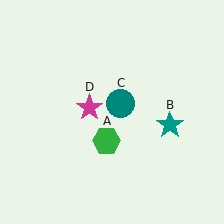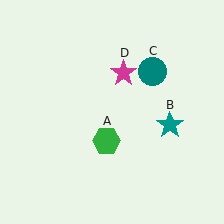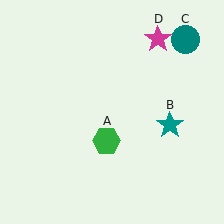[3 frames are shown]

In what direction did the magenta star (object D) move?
The magenta star (object D) moved up and to the right.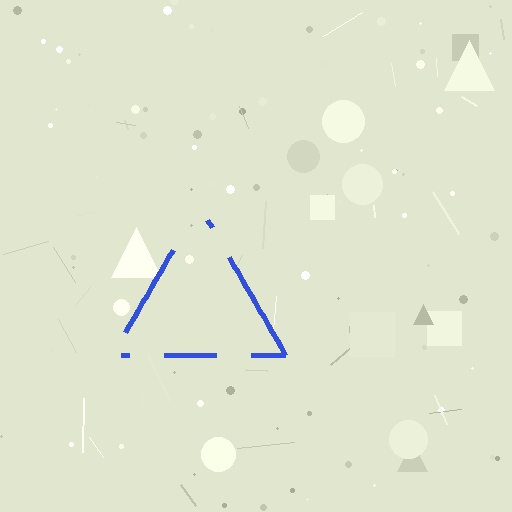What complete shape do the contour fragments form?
The contour fragments form a triangle.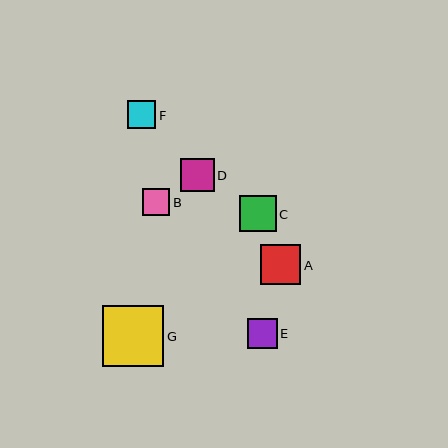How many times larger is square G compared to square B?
Square G is approximately 2.3 times the size of square B.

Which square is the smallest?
Square B is the smallest with a size of approximately 27 pixels.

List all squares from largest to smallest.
From largest to smallest: G, A, C, D, E, F, B.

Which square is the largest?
Square G is the largest with a size of approximately 61 pixels.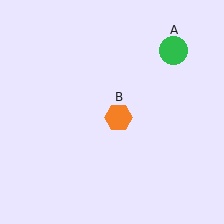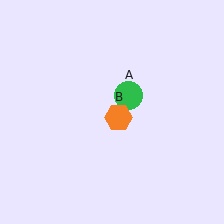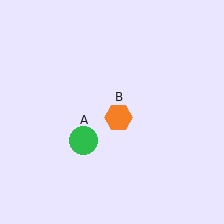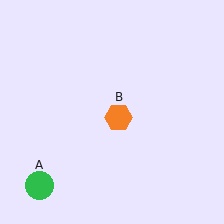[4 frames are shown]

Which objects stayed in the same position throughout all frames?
Orange hexagon (object B) remained stationary.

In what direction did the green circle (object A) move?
The green circle (object A) moved down and to the left.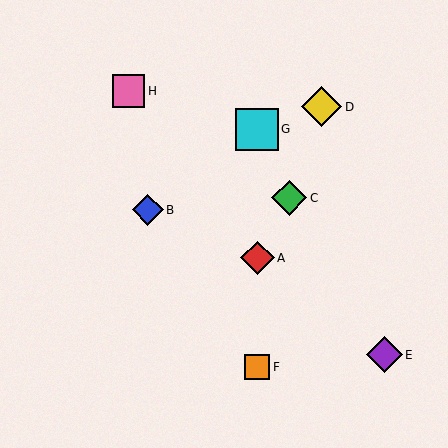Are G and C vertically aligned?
No, G is at x≈257 and C is at x≈289.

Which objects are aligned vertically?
Objects A, F, G are aligned vertically.